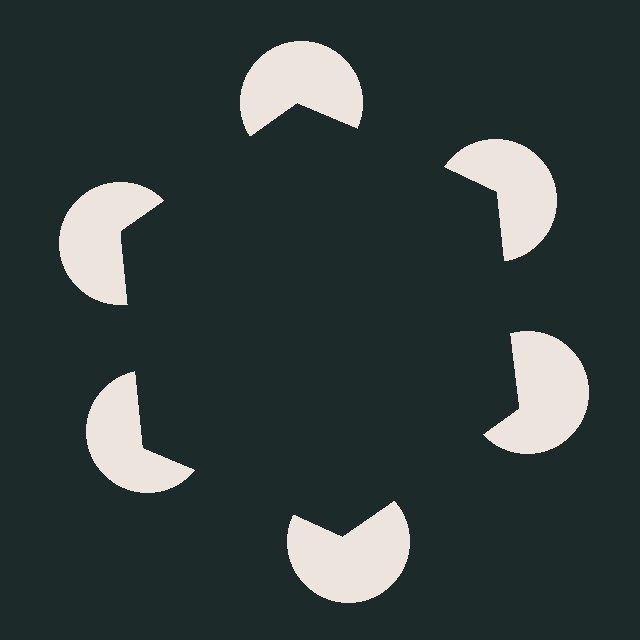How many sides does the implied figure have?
6 sides.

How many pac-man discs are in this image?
There are 6 — one at each vertex of the illusory hexagon.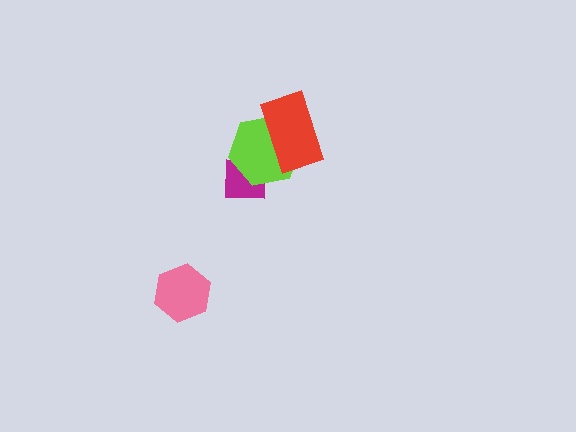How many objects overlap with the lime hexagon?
2 objects overlap with the lime hexagon.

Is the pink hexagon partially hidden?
No, no other shape covers it.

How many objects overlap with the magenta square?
1 object overlaps with the magenta square.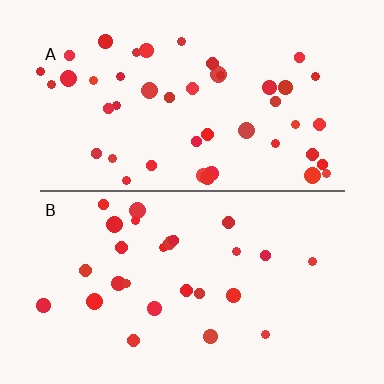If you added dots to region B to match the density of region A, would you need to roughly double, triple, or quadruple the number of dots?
Approximately double.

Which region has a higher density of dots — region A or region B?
A (the top).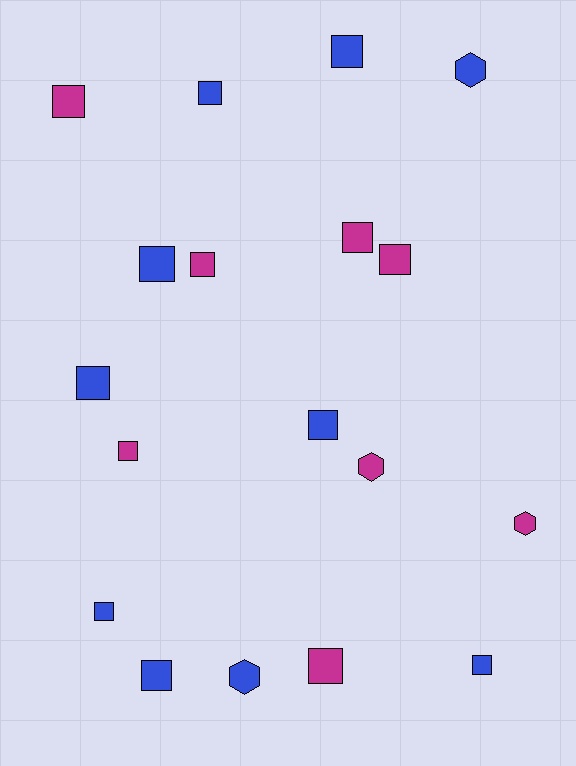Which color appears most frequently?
Blue, with 10 objects.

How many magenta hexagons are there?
There are 2 magenta hexagons.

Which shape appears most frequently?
Square, with 14 objects.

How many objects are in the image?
There are 18 objects.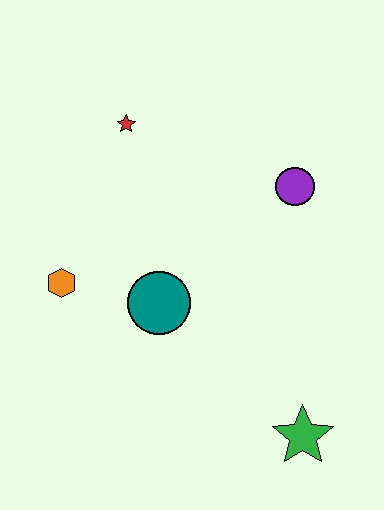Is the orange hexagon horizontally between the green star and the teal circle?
No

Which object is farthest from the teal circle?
The green star is farthest from the teal circle.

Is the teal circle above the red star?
No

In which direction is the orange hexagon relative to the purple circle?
The orange hexagon is to the left of the purple circle.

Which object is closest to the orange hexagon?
The teal circle is closest to the orange hexagon.